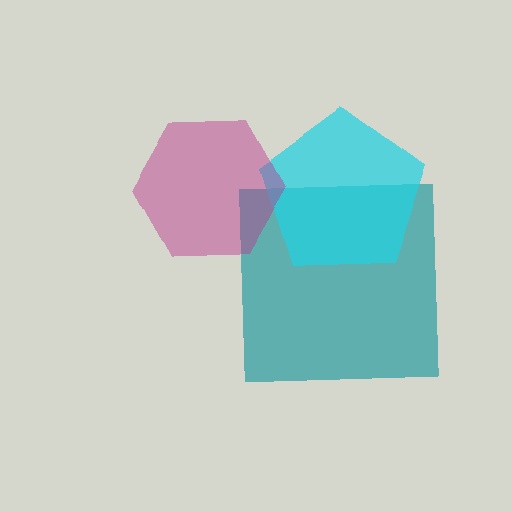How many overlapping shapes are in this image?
There are 3 overlapping shapes in the image.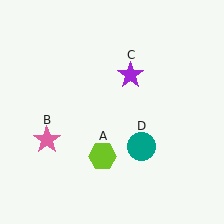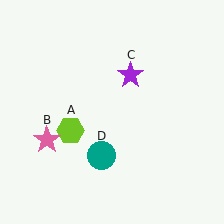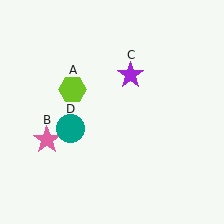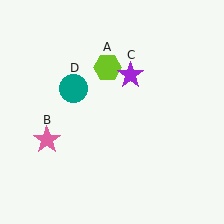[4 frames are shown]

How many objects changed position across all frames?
2 objects changed position: lime hexagon (object A), teal circle (object D).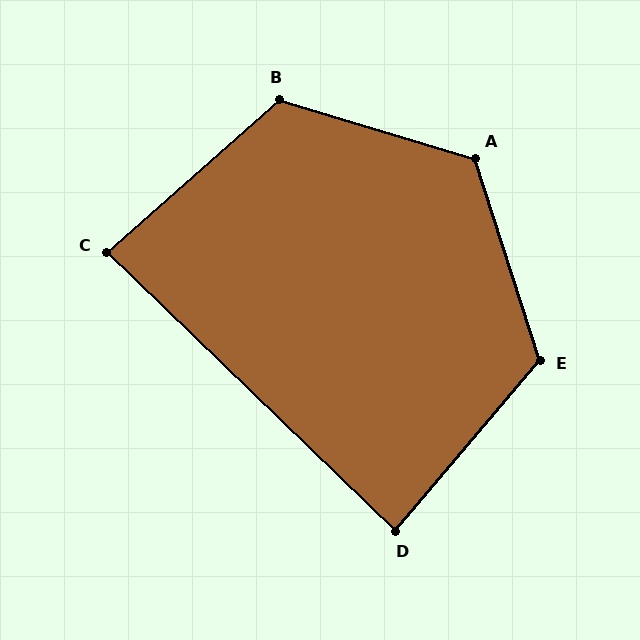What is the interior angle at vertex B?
Approximately 122 degrees (obtuse).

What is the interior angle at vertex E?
Approximately 122 degrees (obtuse).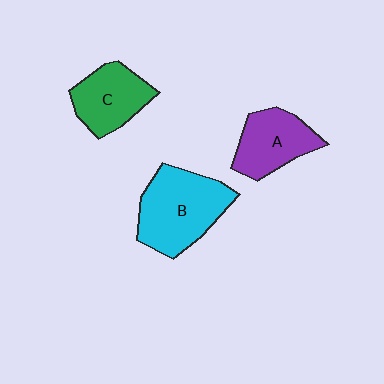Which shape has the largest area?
Shape B (cyan).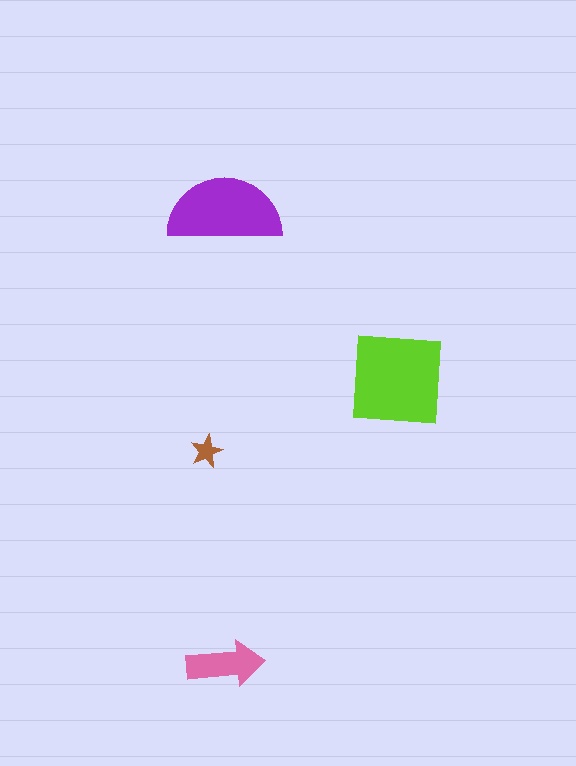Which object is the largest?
The lime square.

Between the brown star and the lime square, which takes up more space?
The lime square.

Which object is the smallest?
The brown star.